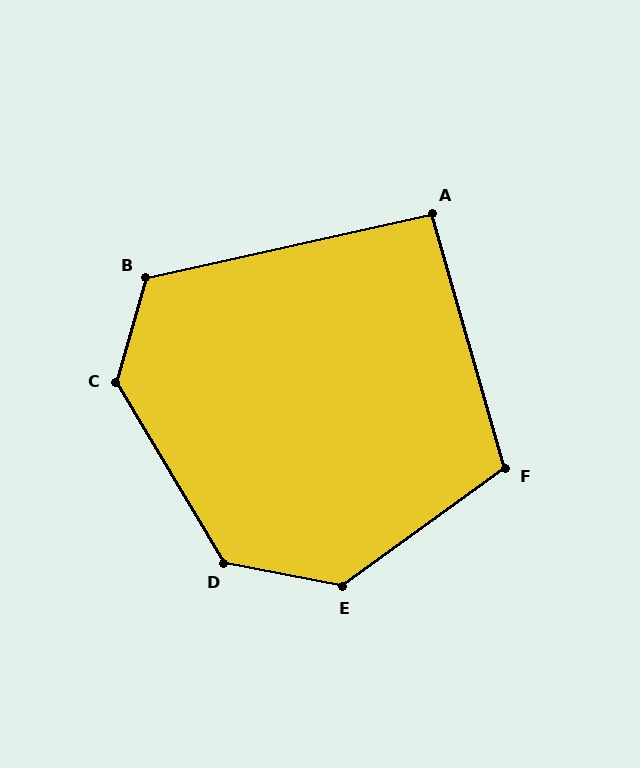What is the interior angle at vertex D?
Approximately 132 degrees (obtuse).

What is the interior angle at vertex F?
Approximately 110 degrees (obtuse).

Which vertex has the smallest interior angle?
A, at approximately 93 degrees.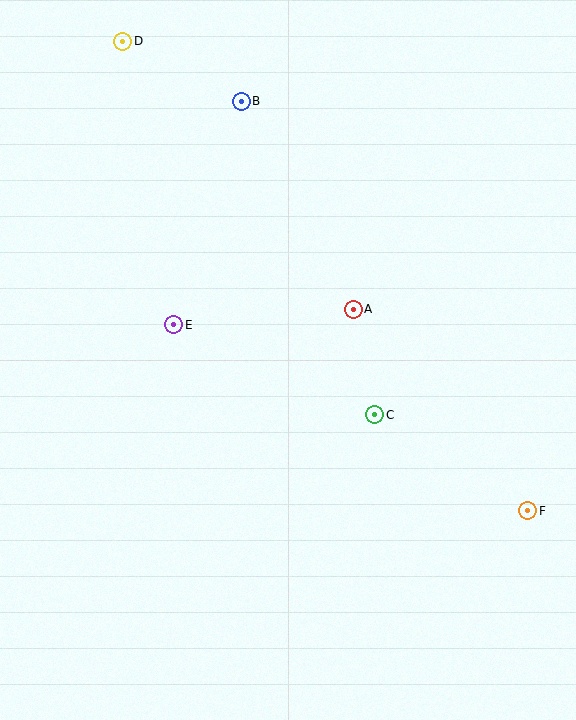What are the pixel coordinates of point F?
Point F is at (528, 511).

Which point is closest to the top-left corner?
Point D is closest to the top-left corner.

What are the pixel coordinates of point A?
Point A is at (353, 309).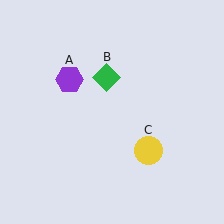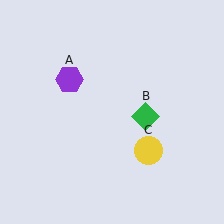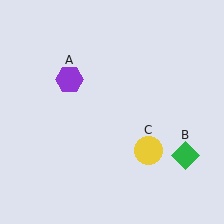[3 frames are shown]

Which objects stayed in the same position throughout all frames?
Purple hexagon (object A) and yellow circle (object C) remained stationary.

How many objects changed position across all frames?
1 object changed position: green diamond (object B).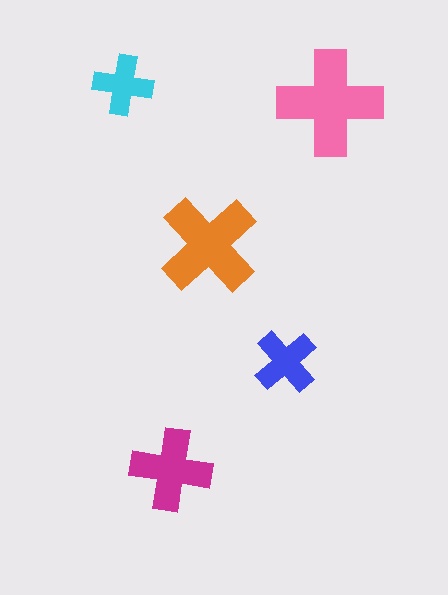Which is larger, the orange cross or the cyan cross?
The orange one.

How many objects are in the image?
There are 5 objects in the image.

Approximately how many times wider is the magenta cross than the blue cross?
About 1.5 times wider.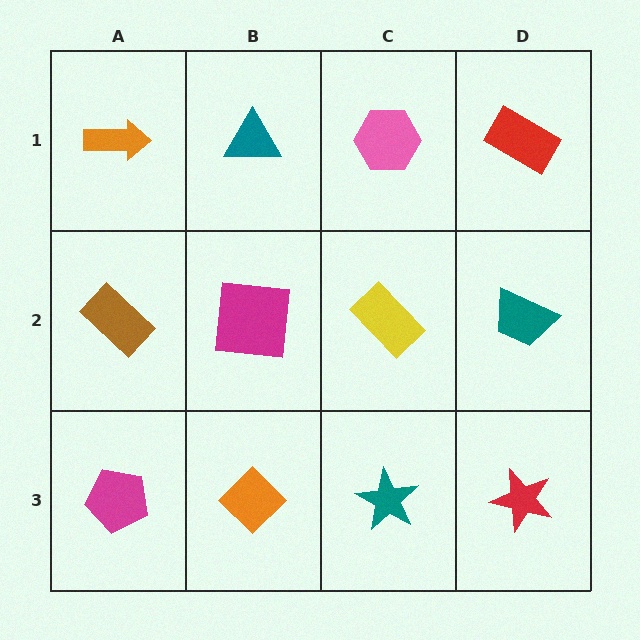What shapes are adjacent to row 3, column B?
A magenta square (row 2, column B), a magenta pentagon (row 3, column A), a teal star (row 3, column C).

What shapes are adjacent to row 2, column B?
A teal triangle (row 1, column B), an orange diamond (row 3, column B), a brown rectangle (row 2, column A), a yellow rectangle (row 2, column C).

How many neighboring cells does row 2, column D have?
3.